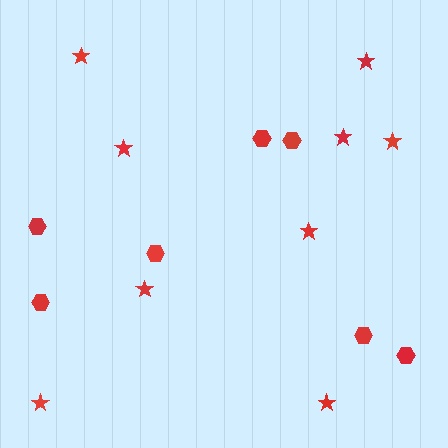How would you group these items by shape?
There are 2 groups: one group of hexagons (7) and one group of stars (9).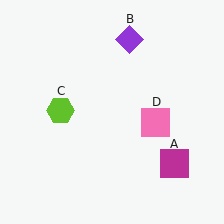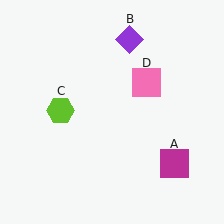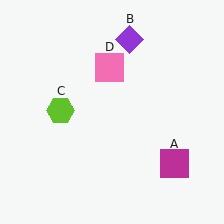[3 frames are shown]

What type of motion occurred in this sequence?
The pink square (object D) rotated counterclockwise around the center of the scene.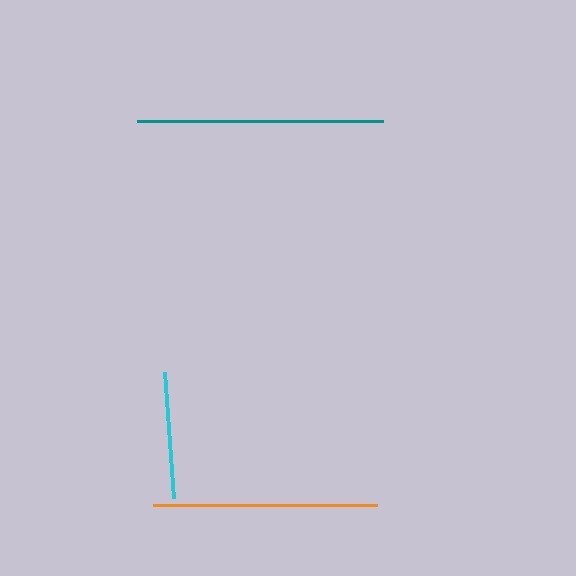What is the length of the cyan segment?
The cyan segment is approximately 125 pixels long.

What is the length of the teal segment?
The teal segment is approximately 246 pixels long.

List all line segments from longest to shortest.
From longest to shortest: teal, orange, cyan.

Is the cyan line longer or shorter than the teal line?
The teal line is longer than the cyan line.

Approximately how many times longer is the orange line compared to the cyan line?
The orange line is approximately 1.8 times the length of the cyan line.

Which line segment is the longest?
The teal line is the longest at approximately 246 pixels.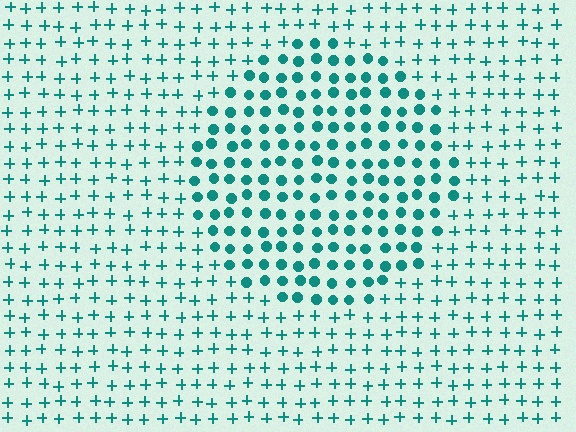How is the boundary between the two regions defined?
The boundary is defined by a change in element shape: circles inside vs. plus signs outside. All elements share the same color and spacing.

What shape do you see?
I see a circle.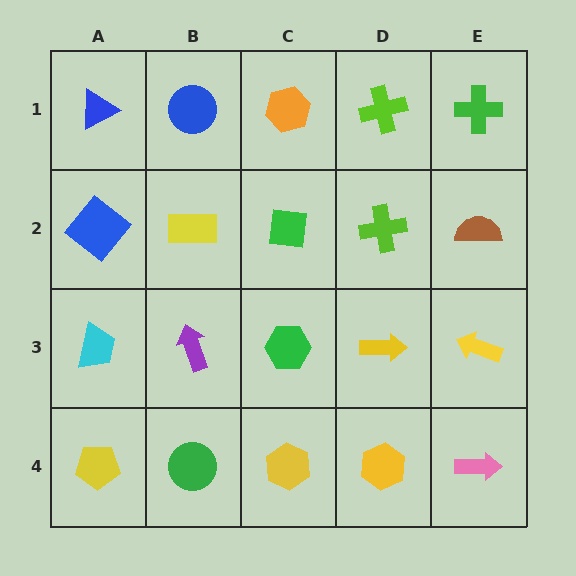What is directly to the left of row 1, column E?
A lime cross.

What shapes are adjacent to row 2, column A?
A blue triangle (row 1, column A), a cyan trapezoid (row 3, column A), a yellow rectangle (row 2, column B).